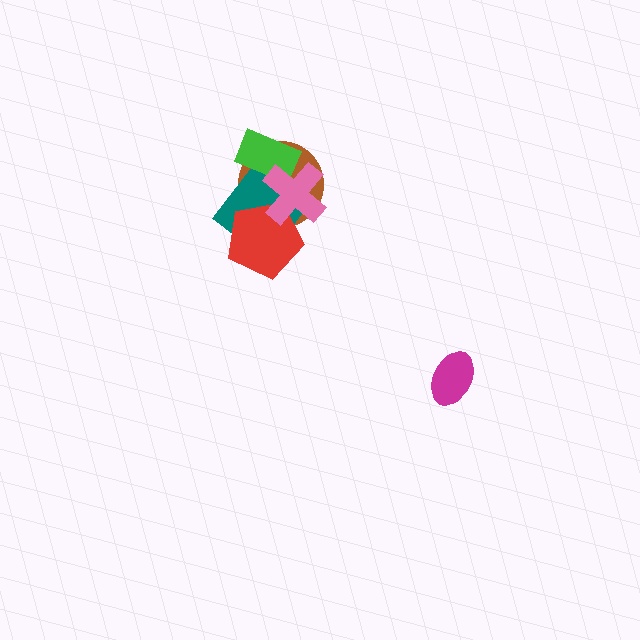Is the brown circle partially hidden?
Yes, it is partially covered by another shape.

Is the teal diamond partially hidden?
Yes, it is partially covered by another shape.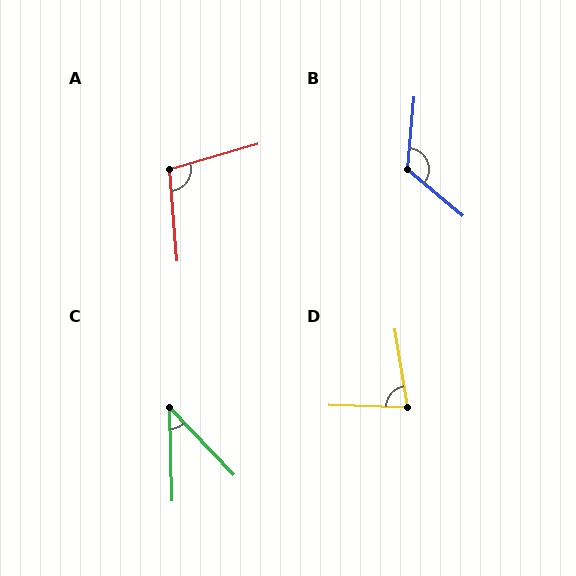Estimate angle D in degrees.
Approximately 79 degrees.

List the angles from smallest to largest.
C (42°), D (79°), A (101°), B (125°).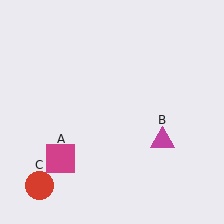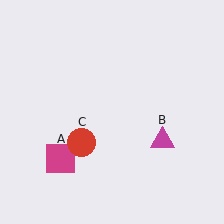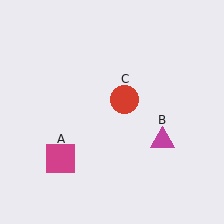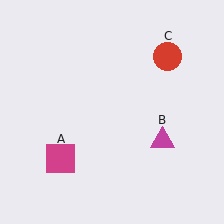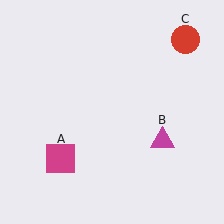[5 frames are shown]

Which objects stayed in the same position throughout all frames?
Magenta square (object A) and magenta triangle (object B) remained stationary.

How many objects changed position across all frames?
1 object changed position: red circle (object C).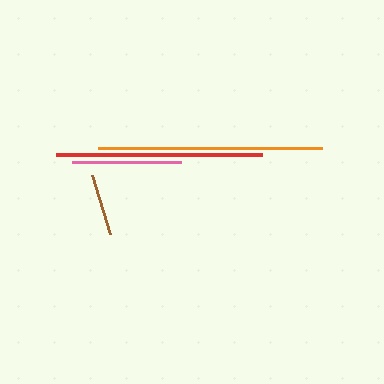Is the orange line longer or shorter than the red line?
The orange line is longer than the red line.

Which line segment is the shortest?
The brown line is the shortest at approximately 62 pixels.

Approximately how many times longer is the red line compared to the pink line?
The red line is approximately 1.9 times the length of the pink line.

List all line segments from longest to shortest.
From longest to shortest: orange, red, pink, brown.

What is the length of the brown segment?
The brown segment is approximately 62 pixels long.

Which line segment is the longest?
The orange line is the longest at approximately 225 pixels.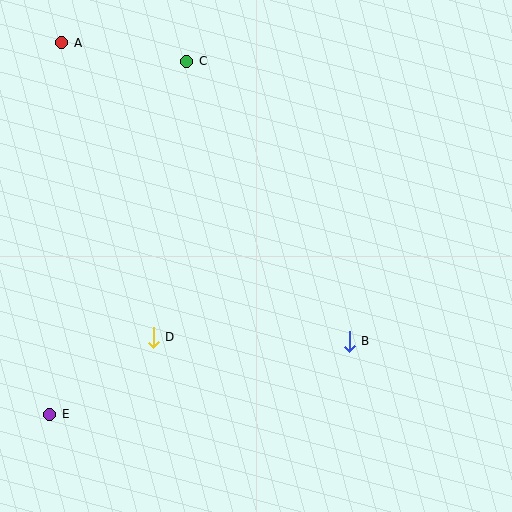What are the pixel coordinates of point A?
Point A is at (62, 43).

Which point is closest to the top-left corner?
Point A is closest to the top-left corner.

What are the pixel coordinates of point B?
Point B is at (349, 341).